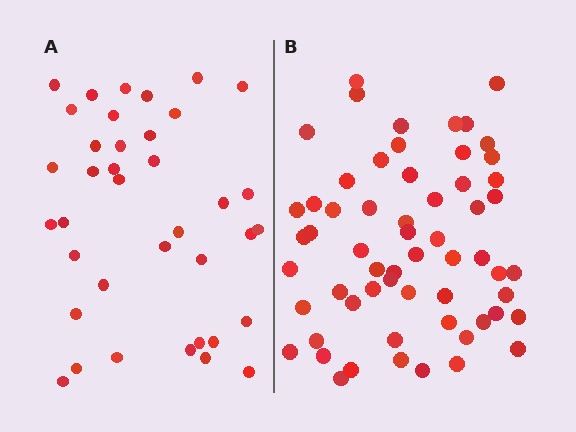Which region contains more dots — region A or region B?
Region B (the right region) has more dots.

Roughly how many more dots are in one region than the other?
Region B has approximately 20 more dots than region A.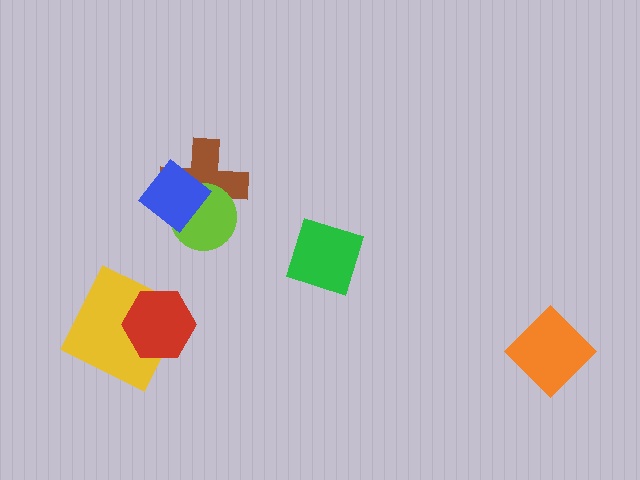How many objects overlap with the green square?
0 objects overlap with the green square.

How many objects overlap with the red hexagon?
1 object overlaps with the red hexagon.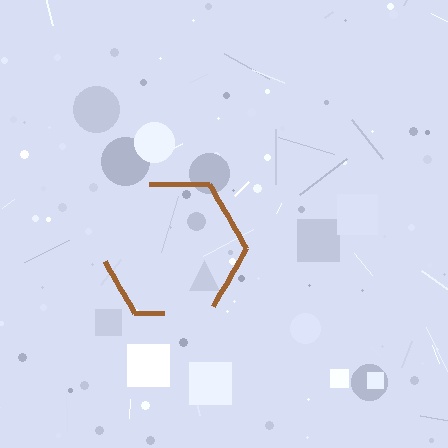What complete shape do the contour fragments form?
The contour fragments form a hexagon.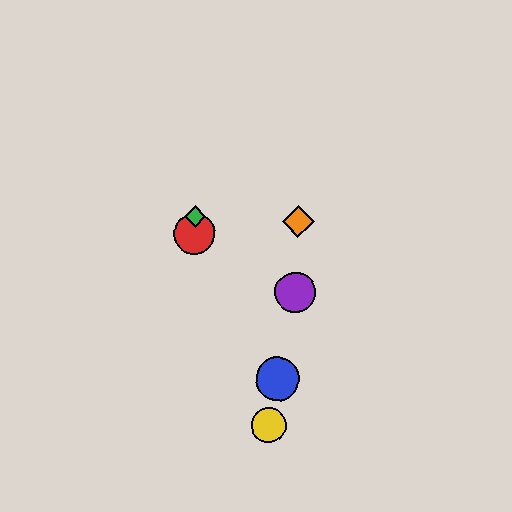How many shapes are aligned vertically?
2 shapes (the red circle, the green diamond) are aligned vertically.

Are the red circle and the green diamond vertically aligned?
Yes, both are at x≈195.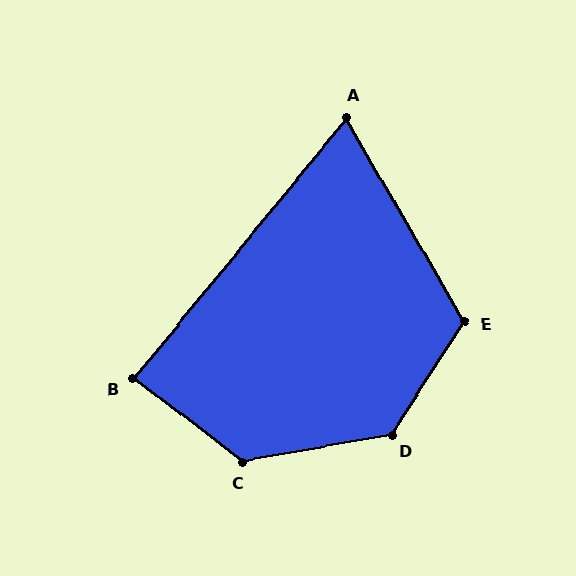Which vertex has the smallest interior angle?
A, at approximately 70 degrees.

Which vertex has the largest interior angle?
D, at approximately 133 degrees.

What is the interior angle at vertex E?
Approximately 117 degrees (obtuse).